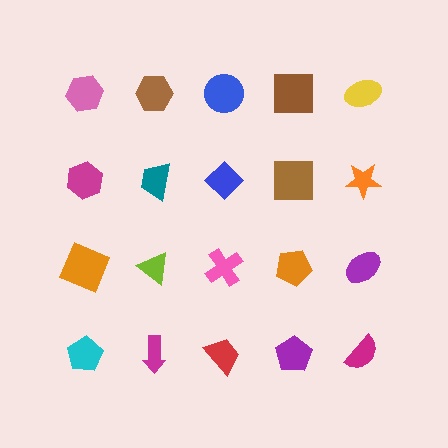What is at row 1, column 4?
A brown square.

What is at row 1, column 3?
A blue circle.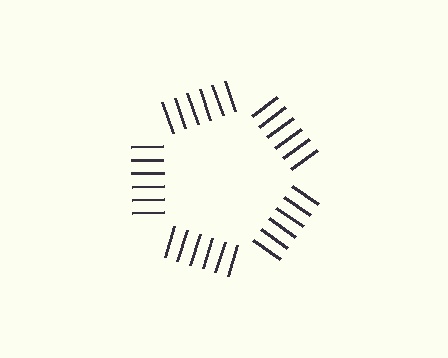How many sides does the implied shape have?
5 sides — the line-ends trace a pentagon.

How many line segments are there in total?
30 — 6 along each of the 5 edges.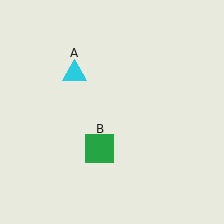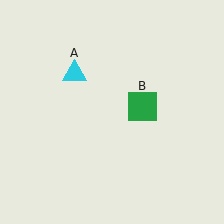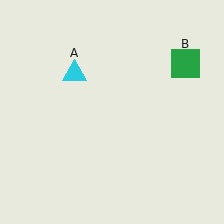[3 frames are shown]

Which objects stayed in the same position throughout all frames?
Cyan triangle (object A) remained stationary.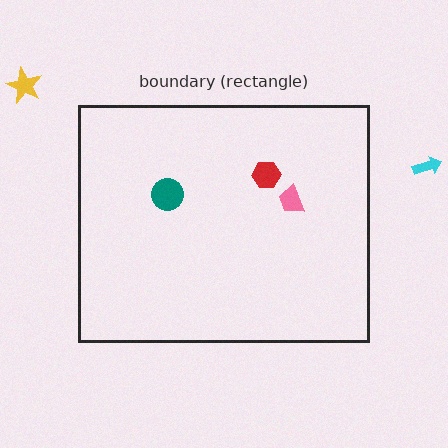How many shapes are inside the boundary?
3 inside, 2 outside.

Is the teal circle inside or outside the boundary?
Inside.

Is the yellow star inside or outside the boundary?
Outside.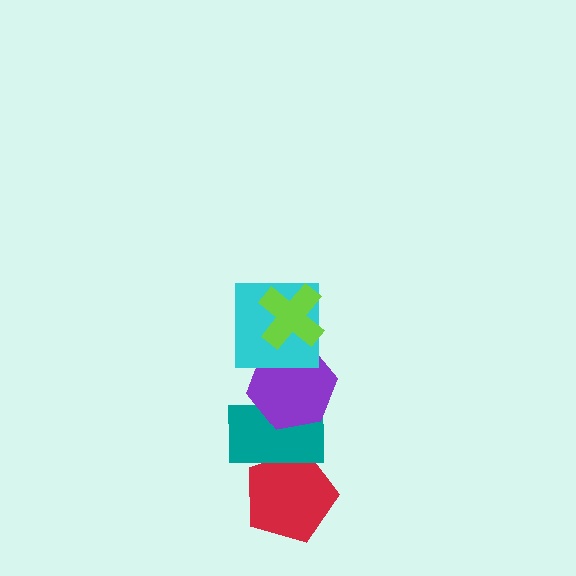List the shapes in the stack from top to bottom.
From top to bottom: the lime cross, the cyan square, the purple hexagon, the teal rectangle, the red pentagon.